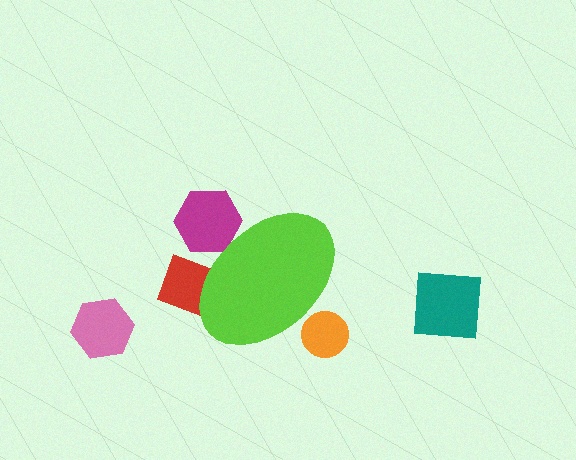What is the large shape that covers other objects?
A lime ellipse.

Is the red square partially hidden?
Yes, the red square is partially hidden behind the lime ellipse.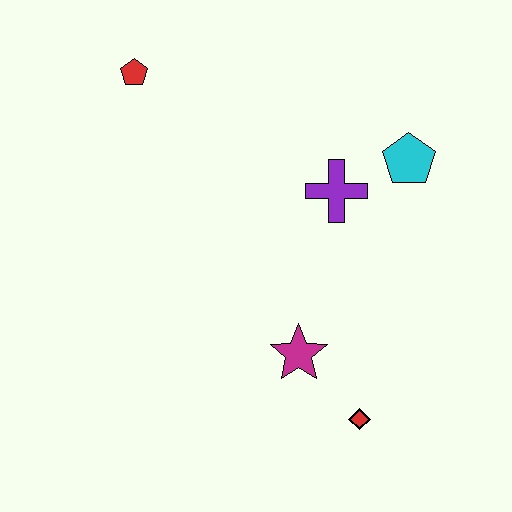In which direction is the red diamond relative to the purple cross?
The red diamond is below the purple cross.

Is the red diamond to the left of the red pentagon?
No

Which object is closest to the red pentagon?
The purple cross is closest to the red pentagon.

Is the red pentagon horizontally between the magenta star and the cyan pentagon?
No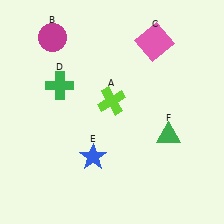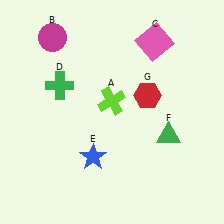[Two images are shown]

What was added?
A red hexagon (G) was added in Image 2.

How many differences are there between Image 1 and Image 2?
There is 1 difference between the two images.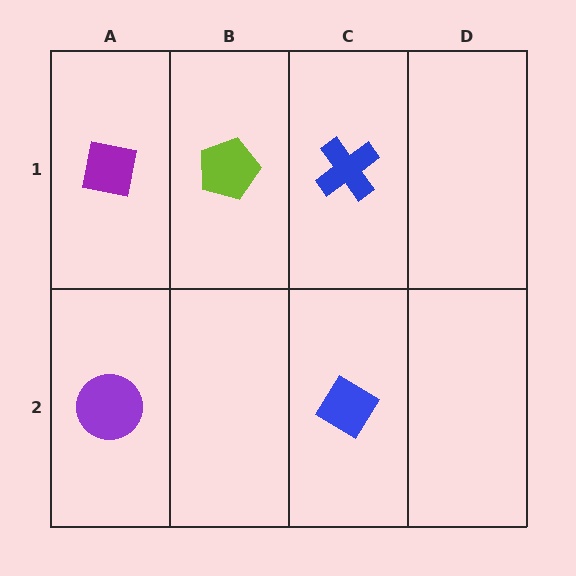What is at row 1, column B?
A lime pentagon.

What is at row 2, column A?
A purple circle.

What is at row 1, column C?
A blue cross.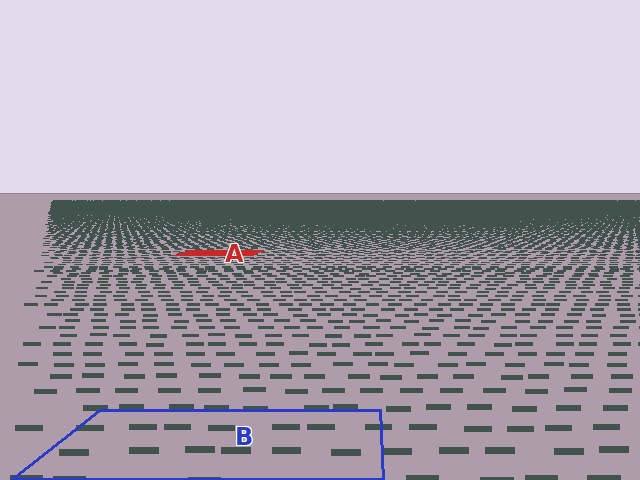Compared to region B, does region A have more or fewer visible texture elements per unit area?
Region A has more texture elements per unit area — they are packed more densely because it is farther away.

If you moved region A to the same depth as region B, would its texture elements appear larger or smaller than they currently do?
They would appear larger. At a closer depth, the same texture elements are projected at a bigger on-screen size.